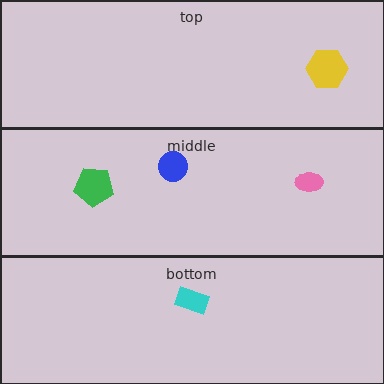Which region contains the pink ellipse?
The middle region.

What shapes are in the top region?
The yellow hexagon.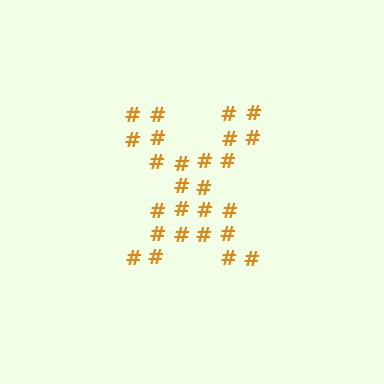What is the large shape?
The large shape is the letter X.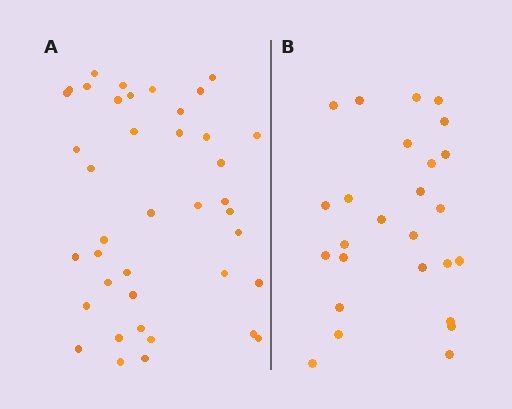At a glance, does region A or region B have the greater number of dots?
Region A (the left region) has more dots.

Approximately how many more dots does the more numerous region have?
Region A has approximately 15 more dots than region B.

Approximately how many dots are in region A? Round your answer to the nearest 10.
About 40 dots.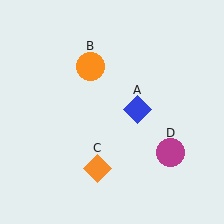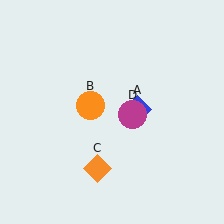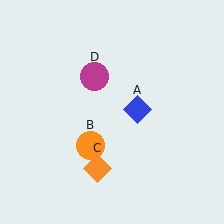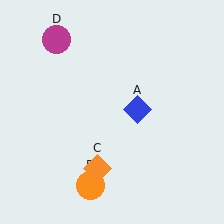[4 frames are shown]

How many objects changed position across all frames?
2 objects changed position: orange circle (object B), magenta circle (object D).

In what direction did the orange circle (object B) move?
The orange circle (object B) moved down.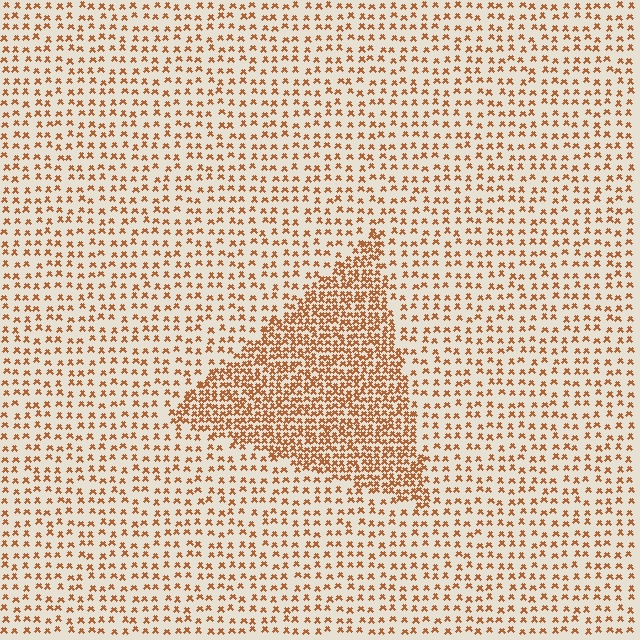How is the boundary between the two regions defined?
The boundary is defined by a change in element density (approximately 2.3x ratio). All elements are the same color, size, and shape.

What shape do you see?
I see a triangle.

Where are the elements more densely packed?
The elements are more densely packed inside the triangle boundary.